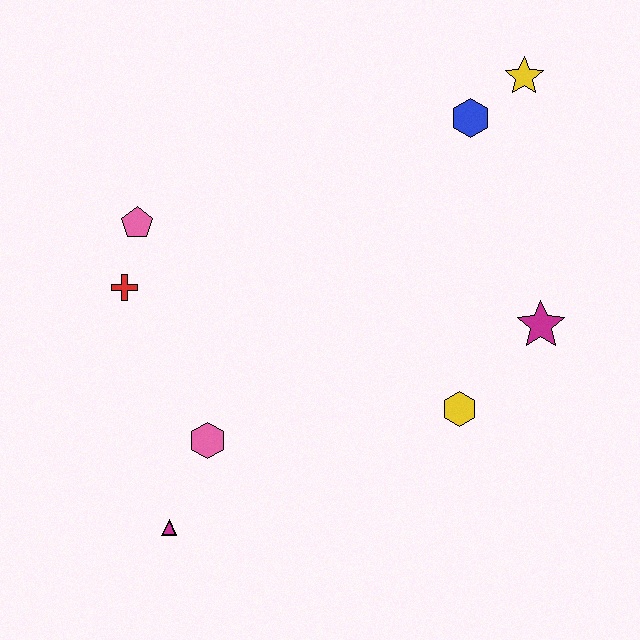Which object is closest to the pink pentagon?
The red cross is closest to the pink pentagon.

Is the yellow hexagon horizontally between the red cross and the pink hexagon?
No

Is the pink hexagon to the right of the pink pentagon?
Yes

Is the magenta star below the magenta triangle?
No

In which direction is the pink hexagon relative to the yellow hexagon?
The pink hexagon is to the left of the yellow hexagon.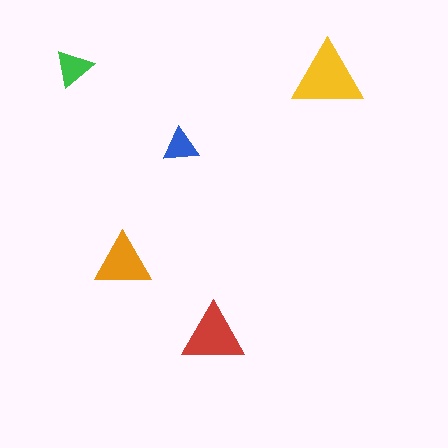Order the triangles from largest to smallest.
the yellow one, the red one, the orange one, the green one, the blue one.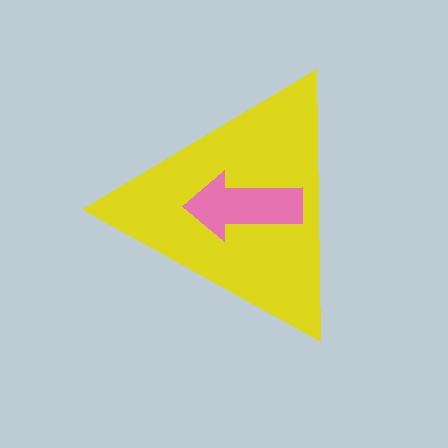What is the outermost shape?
The yellow triangle.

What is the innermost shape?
The pink arrow.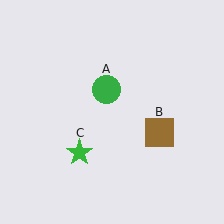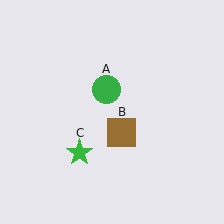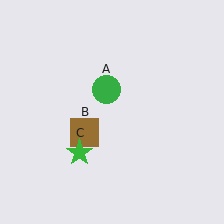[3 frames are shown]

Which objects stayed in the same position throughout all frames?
Green circle (object A) and green star (object C) remained stationary.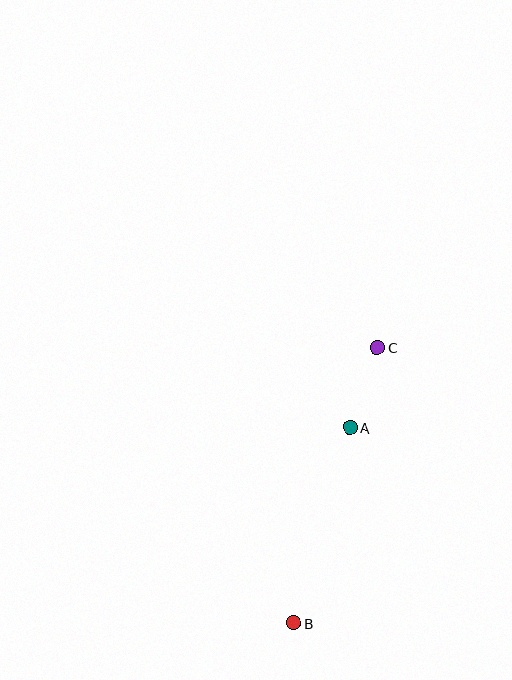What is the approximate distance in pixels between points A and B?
The distance between A and B is approximately 203 pixels.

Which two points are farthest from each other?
Points B and C are farthest from each other.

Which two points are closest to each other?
Points A and C are closest to each other.